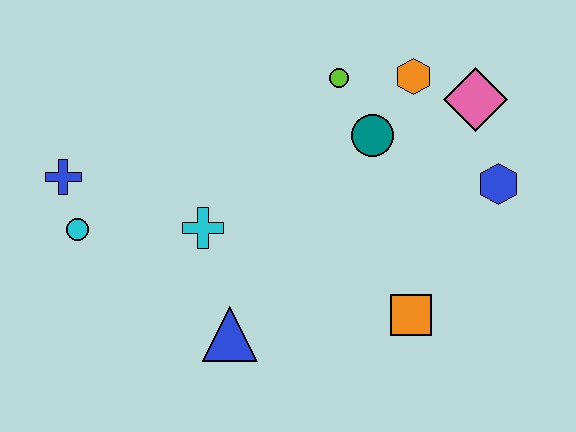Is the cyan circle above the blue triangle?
Yes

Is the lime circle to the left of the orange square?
Yes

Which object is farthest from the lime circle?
The cyan circle is farthest from the lime circle.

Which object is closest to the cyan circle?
The blue cross is closest to the cyan circle.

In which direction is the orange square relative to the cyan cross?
The orange square is to the right of the cyan cross.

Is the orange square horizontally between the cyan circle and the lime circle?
No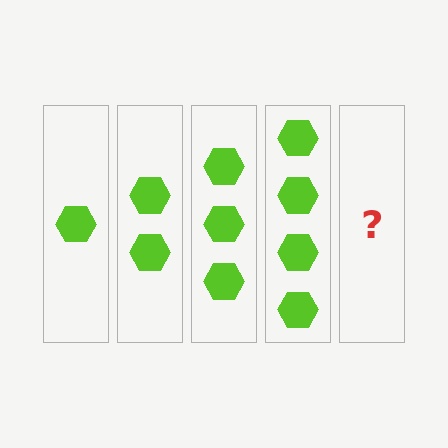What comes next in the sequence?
The next element should be 5 hexagons.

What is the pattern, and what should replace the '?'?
The pattern is that each step adds one more hexagon. The '?' should be 5 hexagons.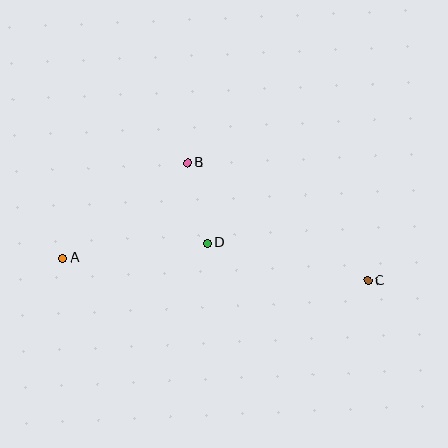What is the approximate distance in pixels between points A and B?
The distance between A and B is approximately 157 pixels.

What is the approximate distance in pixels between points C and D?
The distance between C and D is approximately 165 pixels.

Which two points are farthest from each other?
Points A and C are farthest from each other.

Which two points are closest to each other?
Points B and D are closest to each other.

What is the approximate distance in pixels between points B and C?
The distance between B and C is approximately 215 pixels.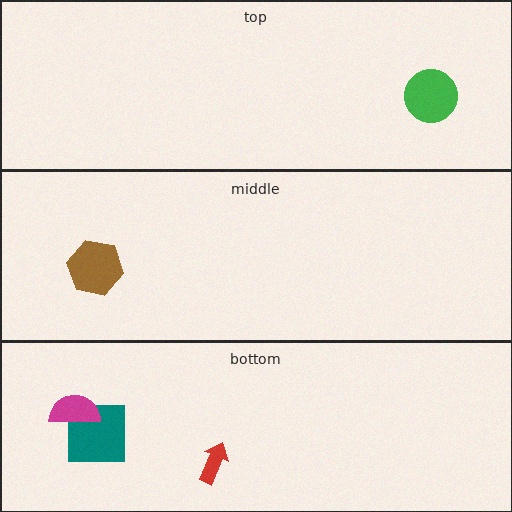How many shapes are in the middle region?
1.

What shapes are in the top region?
The green circle.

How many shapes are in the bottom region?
3.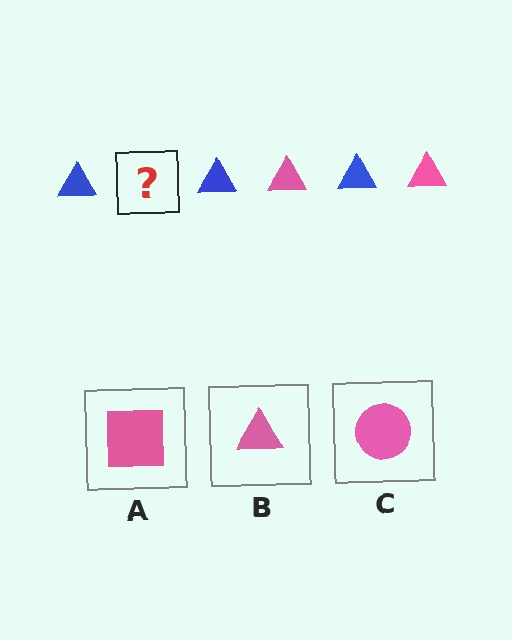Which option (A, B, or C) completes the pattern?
B.